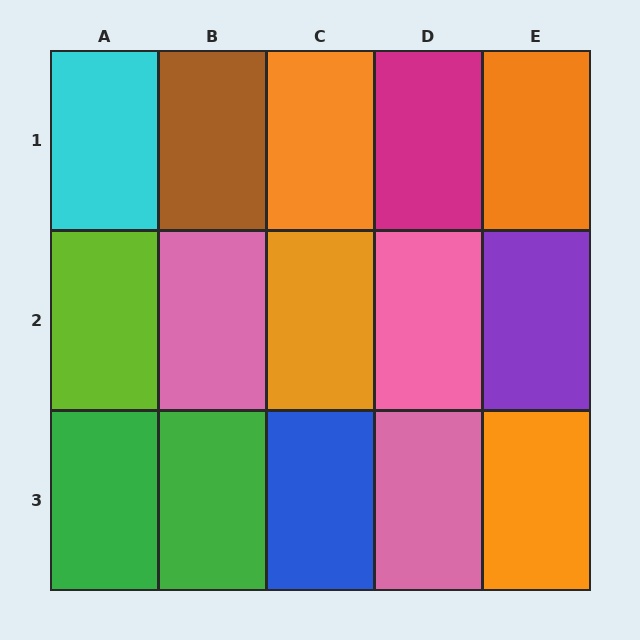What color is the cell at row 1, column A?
Cyan.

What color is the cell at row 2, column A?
Lime.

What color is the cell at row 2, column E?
Purple.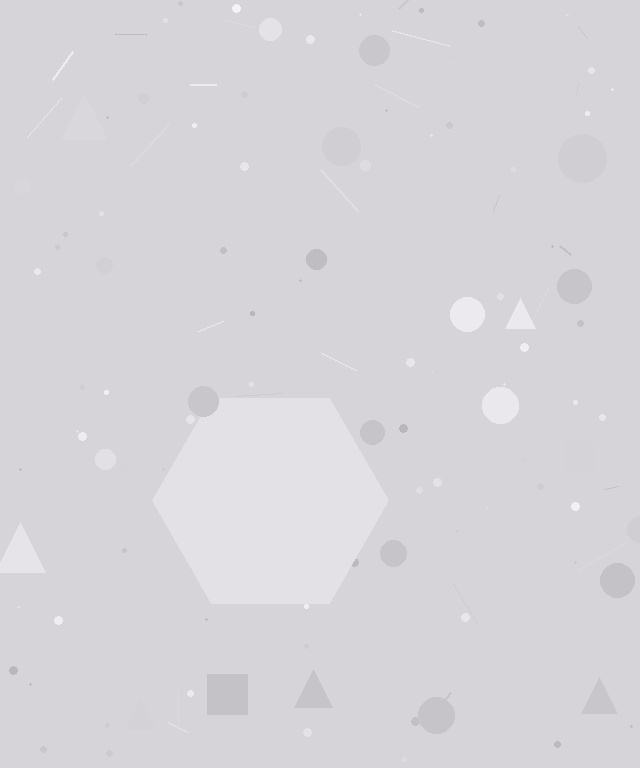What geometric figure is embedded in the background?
A hexagon is embedded in the background.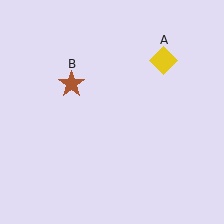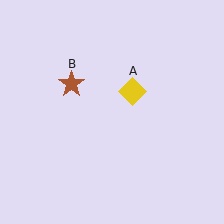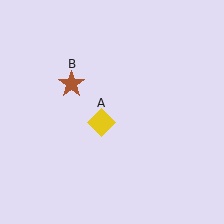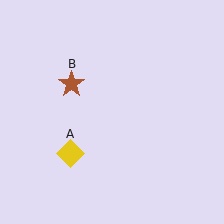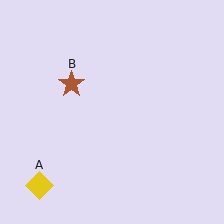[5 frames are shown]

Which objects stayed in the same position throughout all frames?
Brown star (object B) remained stationary.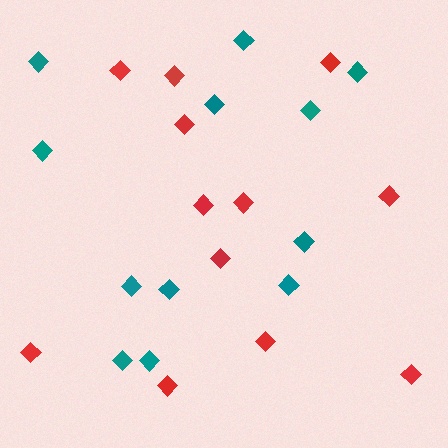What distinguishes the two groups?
There are 2 groups: one group of teal diamonds (12) and one group of red diamonds (12).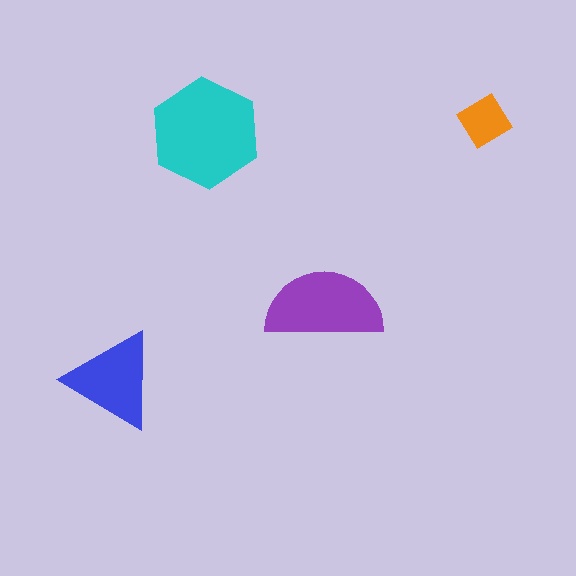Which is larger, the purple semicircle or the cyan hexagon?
The cyan hexagon.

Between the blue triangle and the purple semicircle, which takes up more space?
The purple semicircle.